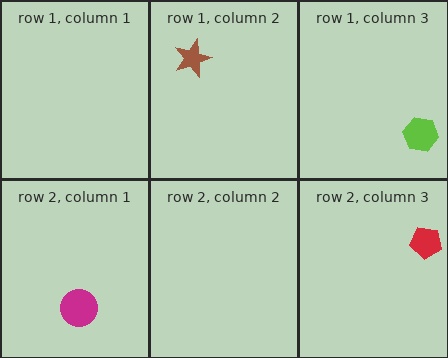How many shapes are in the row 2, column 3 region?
1.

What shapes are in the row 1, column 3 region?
The lime hexagon.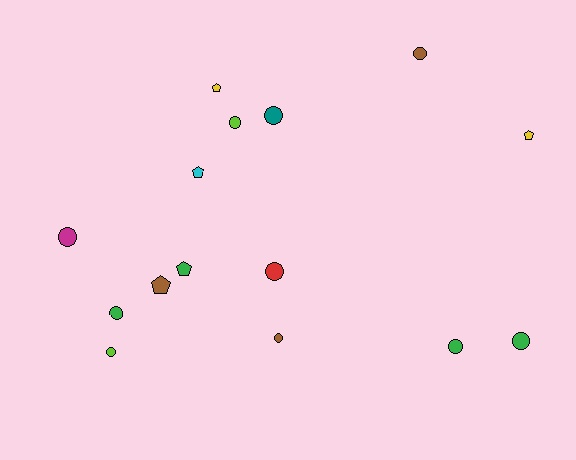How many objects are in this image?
There are 15 objects.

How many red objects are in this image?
There is 1 red object.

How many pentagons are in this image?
There are 5 pentagons.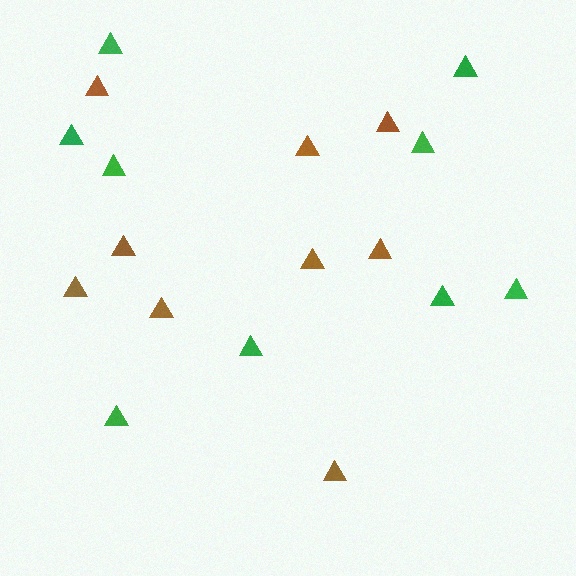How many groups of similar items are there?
There are 2 groups: one group of green triangles (9) and one group of brown triangles (9).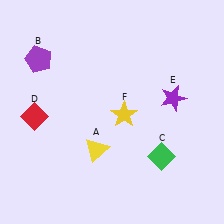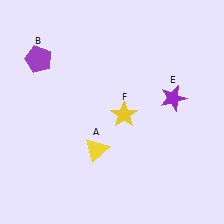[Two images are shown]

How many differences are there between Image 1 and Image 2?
There are 2 differences between the two images.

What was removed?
The red diamond (D), the green diamond (C) were removed in Image 2.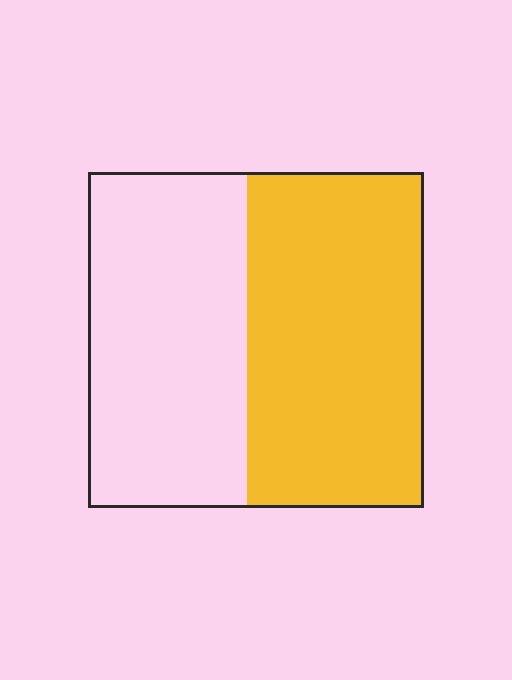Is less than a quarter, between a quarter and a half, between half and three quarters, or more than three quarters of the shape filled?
Between half and three quarters.